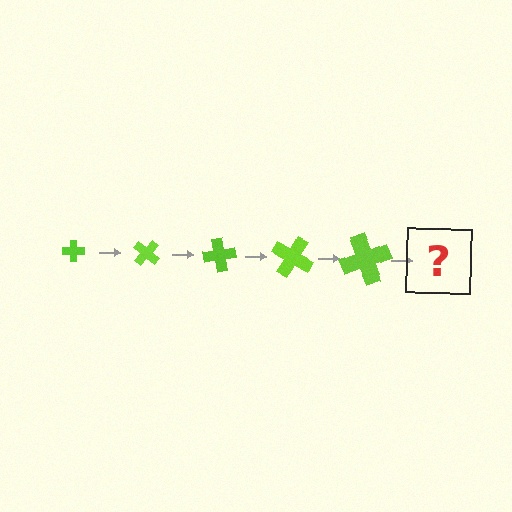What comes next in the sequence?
The next element should be a cross, larger than the previous one and rotated 200 degrees from the start.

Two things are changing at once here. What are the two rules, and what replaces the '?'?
The two rules are that the cross grows larger each step and it rotates 40 degrees each step. The '?' should be a cross, larger than the previous one and rotated 200 degrees from the start.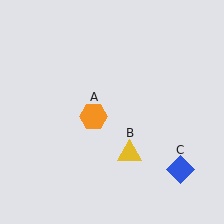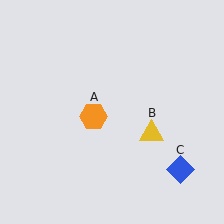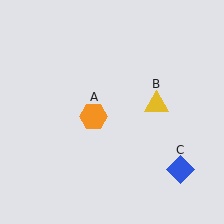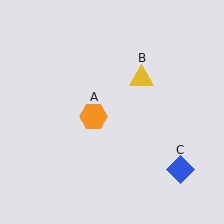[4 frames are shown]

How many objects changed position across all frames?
1 object changed position: yellow triangle (object B).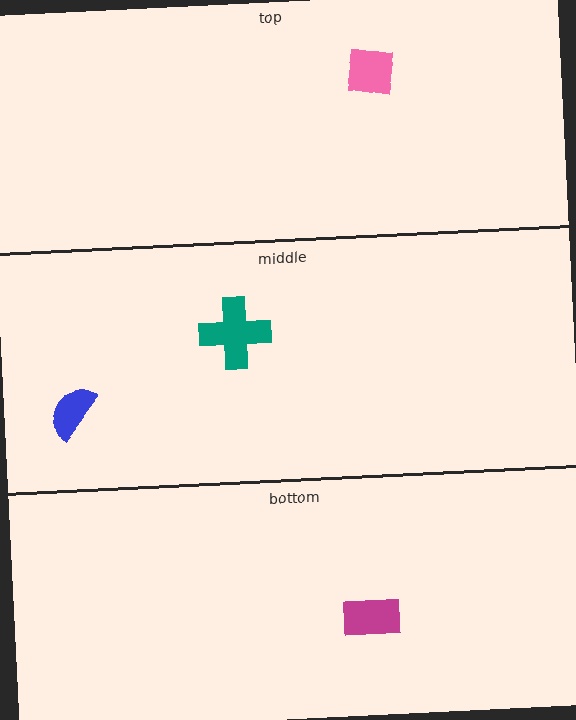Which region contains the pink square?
The top region.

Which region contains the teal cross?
The middle region.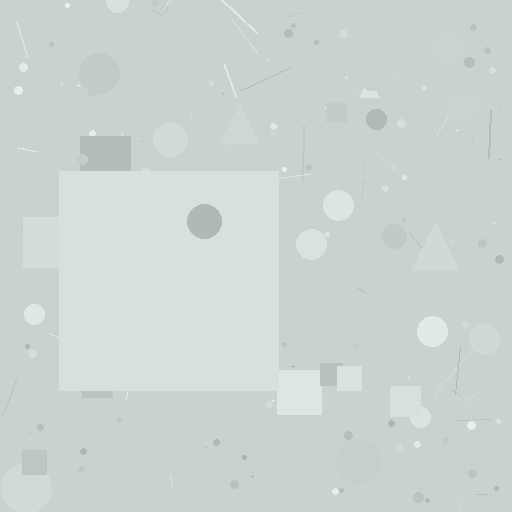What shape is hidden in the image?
A square is hidden in the image.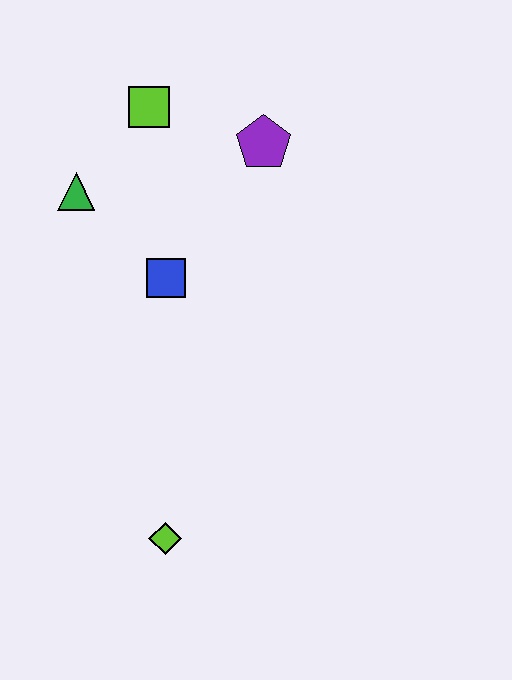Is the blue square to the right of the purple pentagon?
No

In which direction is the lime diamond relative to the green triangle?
The lime diamond is below the green triangle.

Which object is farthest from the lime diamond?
The lime square is farthest from the lime diamond.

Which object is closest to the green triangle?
The lime square is closest to the green triangle.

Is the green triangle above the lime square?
No